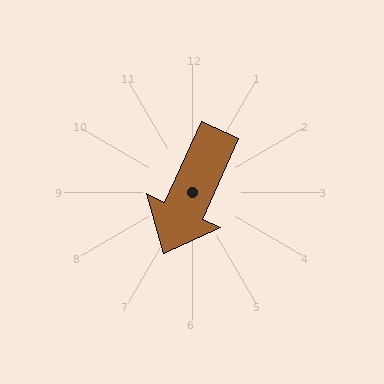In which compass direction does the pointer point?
Southwest.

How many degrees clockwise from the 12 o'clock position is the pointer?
Approximately 205 degrees.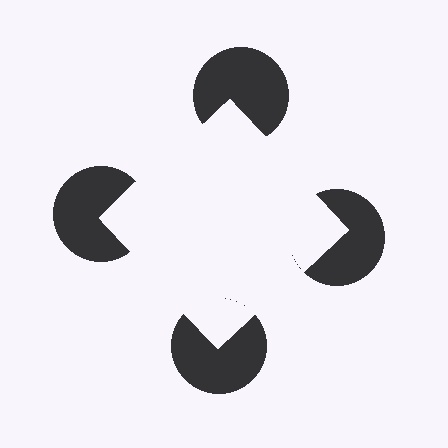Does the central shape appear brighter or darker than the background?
It typically appears slightly brighter than the background, even though no actual brightness change is drawn.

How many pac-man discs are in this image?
There are 4 — one at each vertex of the illusory square.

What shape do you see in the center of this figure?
An illusory square — its edges are inferred from the aligned wedge cuts in the pac-man discs, not physically drawn.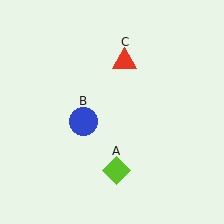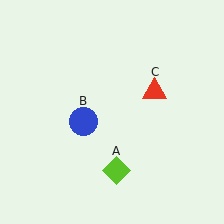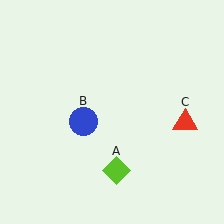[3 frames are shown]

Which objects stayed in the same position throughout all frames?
Lime diamond (object A) and blue circle (object B) remained stationary.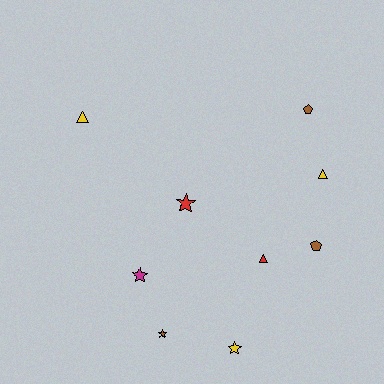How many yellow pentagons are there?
There are no yellow pentagons.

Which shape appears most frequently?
Star, with 4 objects.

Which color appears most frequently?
Yellow, with 3 objects.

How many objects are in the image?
There are 9 objects.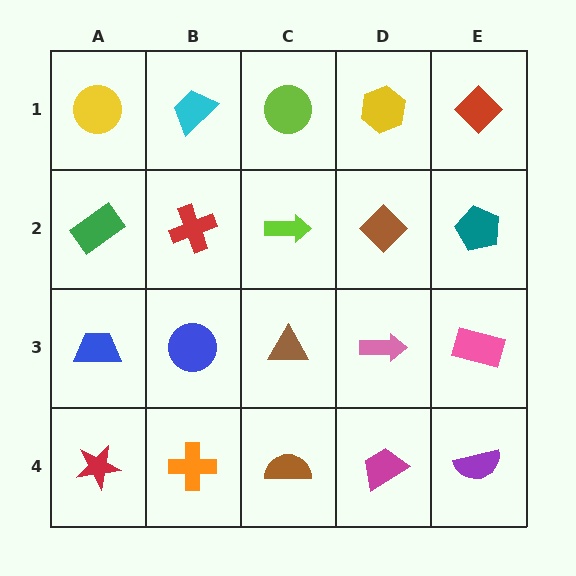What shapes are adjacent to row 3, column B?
A red cross (row 2, column B), an orange cross (row 4, column B), a blue trapezoid (row 3, column A), a brown triangle (row 3, column C).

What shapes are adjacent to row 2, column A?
A yellow circle (row 1, column A), a blue trapezoid (row 3, column A), a red cross (row 2, column B).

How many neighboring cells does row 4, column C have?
3.